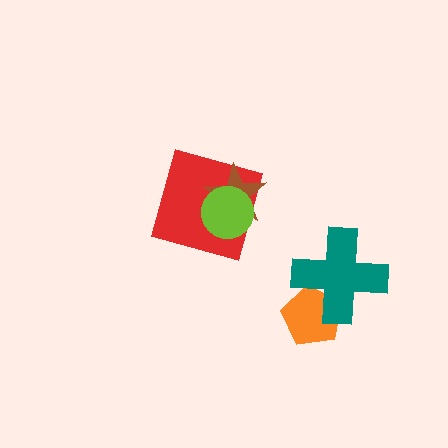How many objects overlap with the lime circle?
2 objects overlap with the lime circle.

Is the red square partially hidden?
Yes, it is partially covered by another shape.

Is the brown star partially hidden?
Yes, it is partially covered by another shape.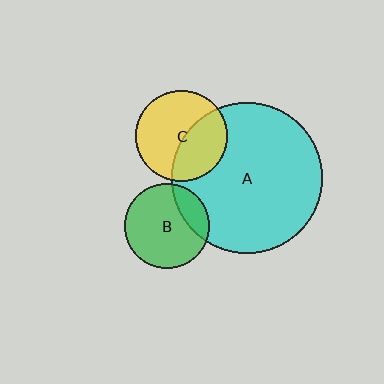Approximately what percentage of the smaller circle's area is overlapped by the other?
Approximately 20%.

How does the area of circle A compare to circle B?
Approximately 3.2 times.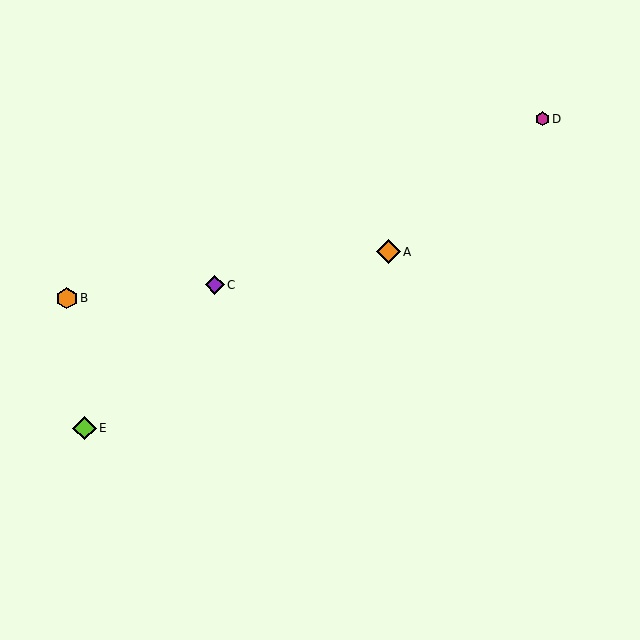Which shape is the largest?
The orange diamond (labeled A) is the largest.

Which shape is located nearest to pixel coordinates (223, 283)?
The purple diamond (labeled C) at (215, 285) is nearest to that location.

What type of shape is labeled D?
Shape D is a magenta hexagon.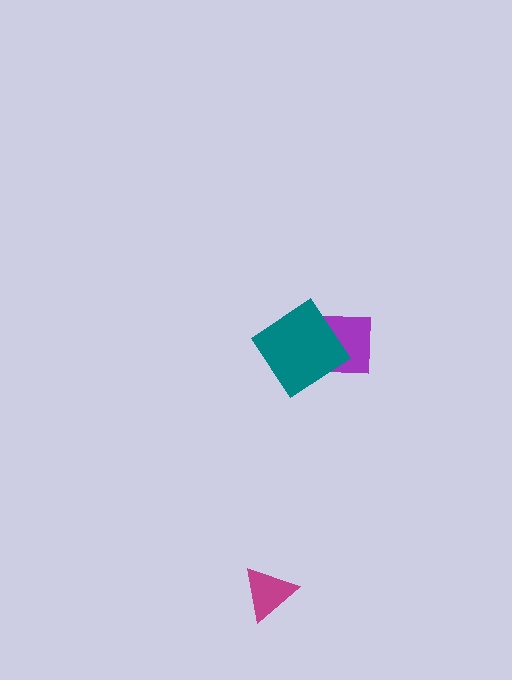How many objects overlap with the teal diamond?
1 object overlaps with the teal diamond.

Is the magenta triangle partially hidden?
No, no other shape covers it.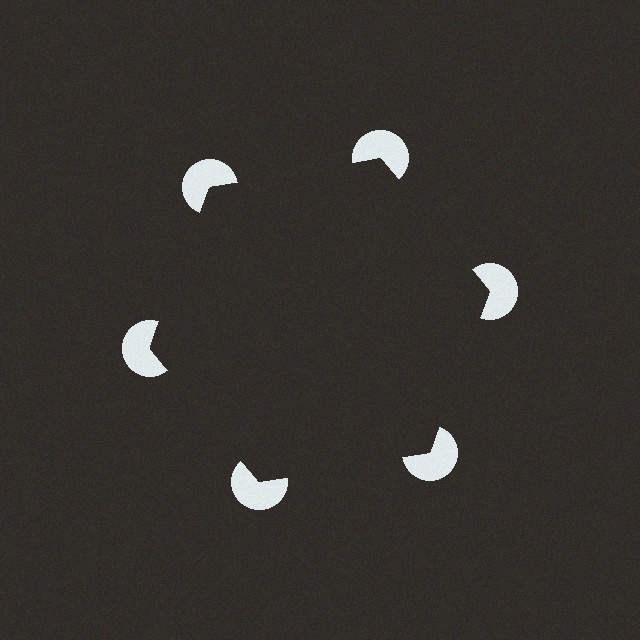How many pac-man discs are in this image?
There are 6 — one at each vertex of the illusory hexagon.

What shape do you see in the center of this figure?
An illusory hexagon — its edges are inferred from the aligned wedge cuts in the pac-man discs, not physically drawn.